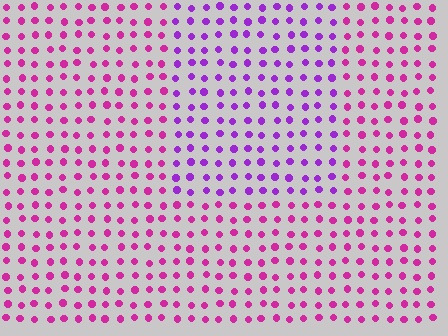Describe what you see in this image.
The image is filled with small magenta elements in a uniform arrangement. A rectangle-shaped region is visible where the elements are tinted to a slightly different hue, forming a subtle color boundary.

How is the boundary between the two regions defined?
The boundary is defined purely by a slight shift in hue (about 36 degrees). Spacing, size, and orientation are identical on both sides.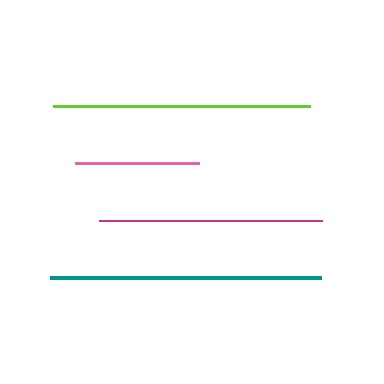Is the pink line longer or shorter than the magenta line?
The magenta line is longer than the pink line.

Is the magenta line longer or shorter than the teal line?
The teal line is longer than the magenta line.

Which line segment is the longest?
The teal line is the longest at approximately 272 pixels.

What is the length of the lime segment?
The lime segment is approximately 256 pixels long.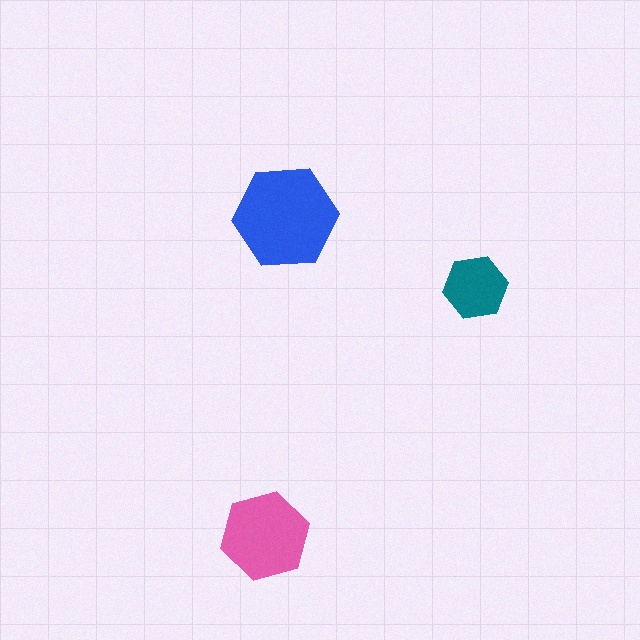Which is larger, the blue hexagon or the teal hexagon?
The blue one.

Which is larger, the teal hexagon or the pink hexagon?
The pink one.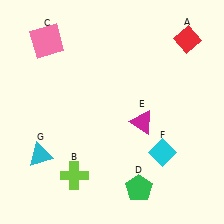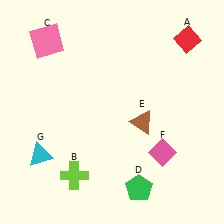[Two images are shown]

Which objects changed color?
E changed from magenta to brown. F changed from cyan to pink.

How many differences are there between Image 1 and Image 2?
There are 2 differences between the two images.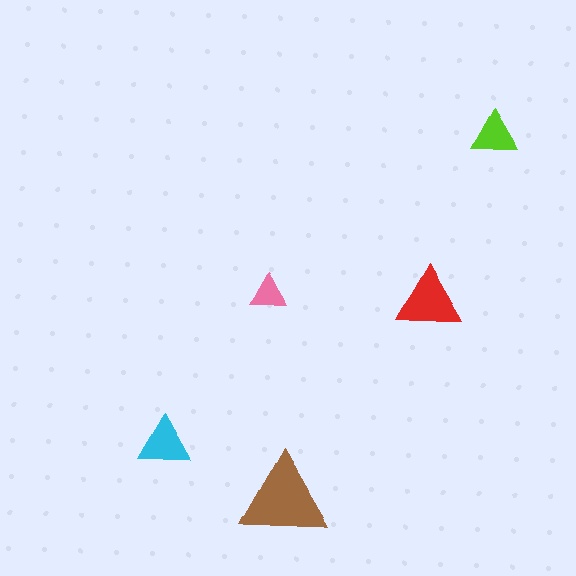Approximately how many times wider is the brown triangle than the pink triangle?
About 2.5 times wider.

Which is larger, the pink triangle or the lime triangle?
The lime one.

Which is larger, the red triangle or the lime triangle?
The red one.